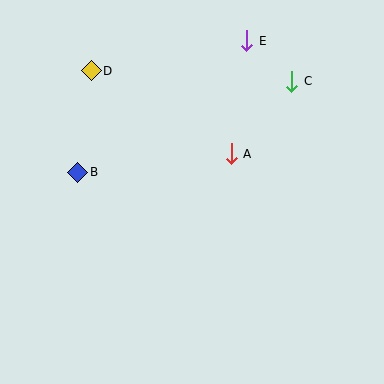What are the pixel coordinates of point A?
Point A is at (231, 154).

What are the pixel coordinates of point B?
Point B is at (78, 172).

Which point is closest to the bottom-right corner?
Point A is closest to the bottom-right corner.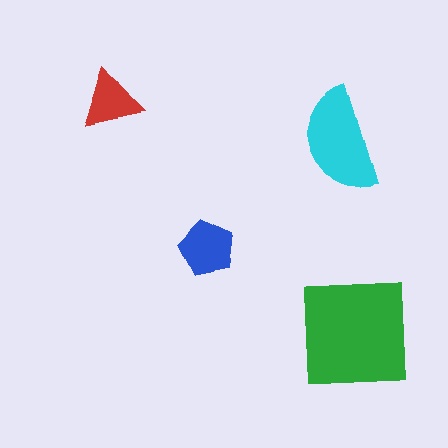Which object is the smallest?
The red triangle.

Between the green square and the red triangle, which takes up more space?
The green square.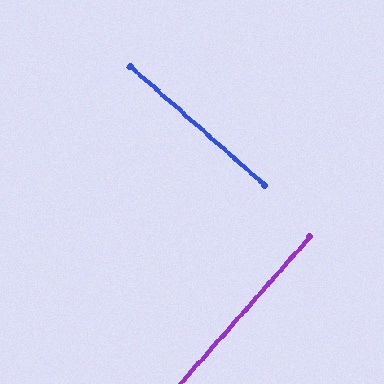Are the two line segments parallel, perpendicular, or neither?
Perpendicular — they meet at approximately 90°.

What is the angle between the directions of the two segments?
Approximately 90 degrees.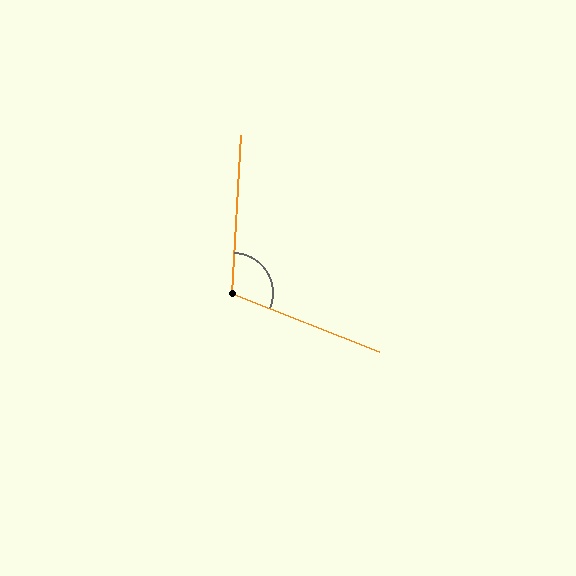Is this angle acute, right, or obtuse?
It is obtuse.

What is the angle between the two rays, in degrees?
Approximately 108 degrees.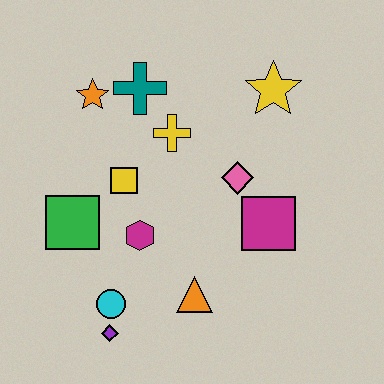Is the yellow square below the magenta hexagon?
No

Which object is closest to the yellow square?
The magenta hexagon is closest to the yellow square.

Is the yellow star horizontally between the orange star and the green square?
No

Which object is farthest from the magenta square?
The orange star is farthest from the magenta square.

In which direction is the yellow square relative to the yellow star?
The yellow square is to the left of the yellow star.